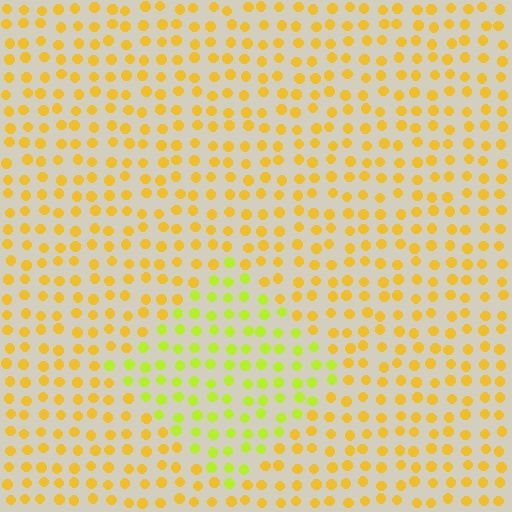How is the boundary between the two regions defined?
The boundary is defined purely by a slight shift in hue (about 34 degrees). Spacing, size, and orientation are identical on both sides.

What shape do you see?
I see a diamond.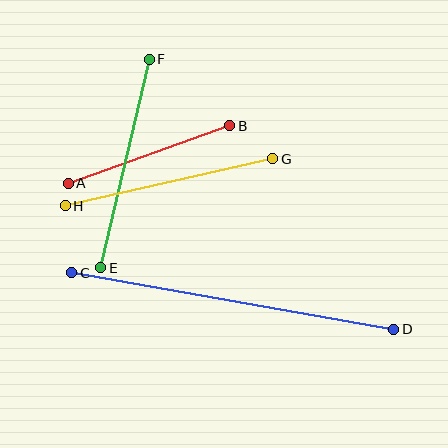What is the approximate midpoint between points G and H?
The midpoint is at approximately (169, 182) pixels.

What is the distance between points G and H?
The distance is approximately 213 pixels.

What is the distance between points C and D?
The distance is approximately 327 pixels.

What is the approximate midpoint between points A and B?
The midpoint is at approximately (149, 154) pixels.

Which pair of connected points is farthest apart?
Points C and D are farthest apart.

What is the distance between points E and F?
The distance is approximately 214 pixels.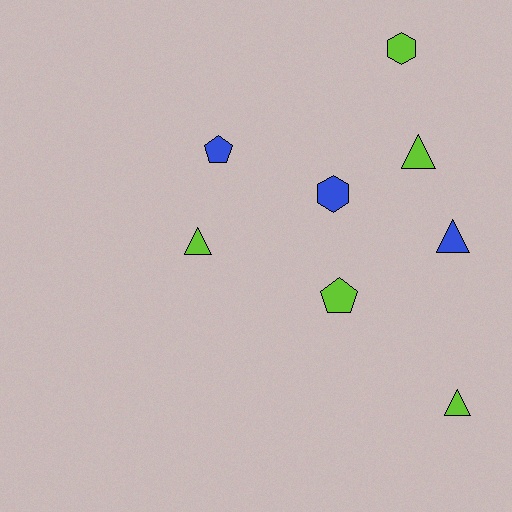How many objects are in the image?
There are 8 objects.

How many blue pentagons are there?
There is 1 blue pentagon.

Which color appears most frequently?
Lime, with 5 objects.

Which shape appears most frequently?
Triangle, with 4 objects.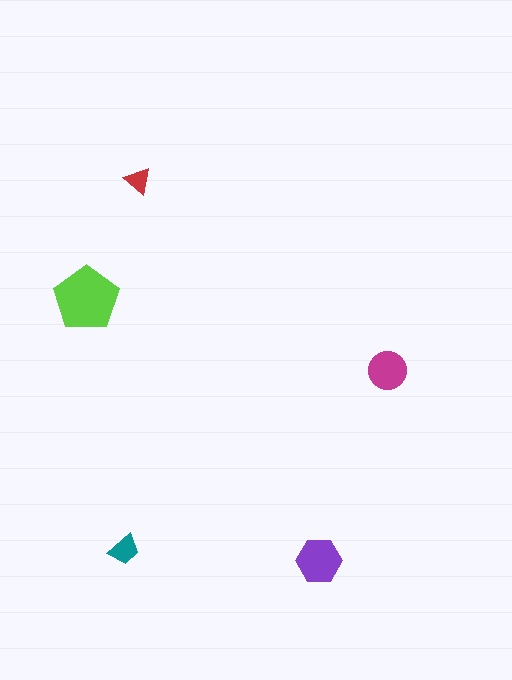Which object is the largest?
The lime pentagon.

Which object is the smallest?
The red triangle.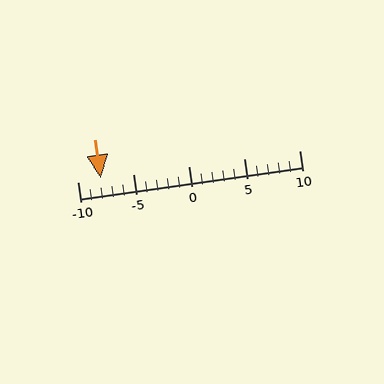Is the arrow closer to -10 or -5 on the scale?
The arrow is closer to -10.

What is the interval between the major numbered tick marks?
The major tick marks are spaced 5 units apart.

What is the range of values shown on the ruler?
The ruler shows values from -10 to 10.